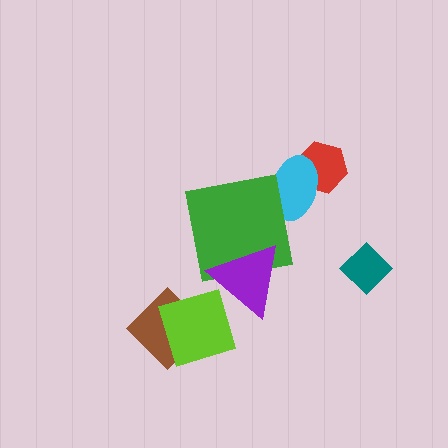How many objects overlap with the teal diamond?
0 objects overlap with the teal diamond.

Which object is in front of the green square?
The purple triangle is in front of the green square.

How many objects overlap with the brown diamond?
1 object overlaps with the brown diamond.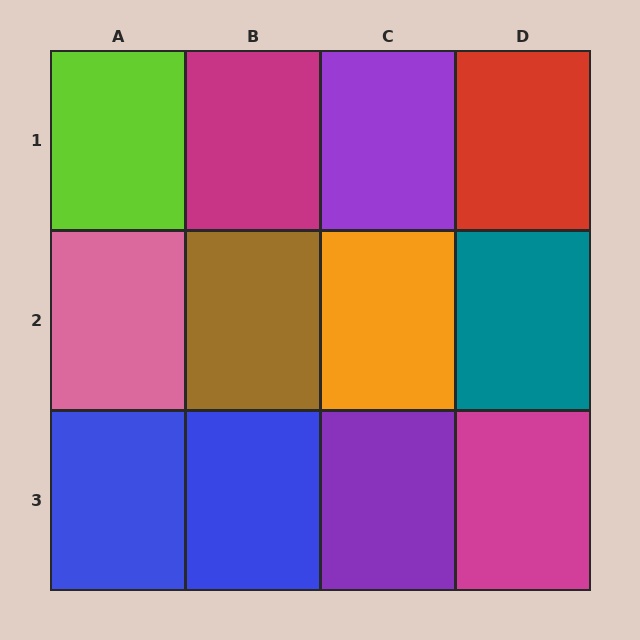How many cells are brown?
1 cell is brown.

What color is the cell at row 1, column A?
Lime.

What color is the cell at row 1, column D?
Red.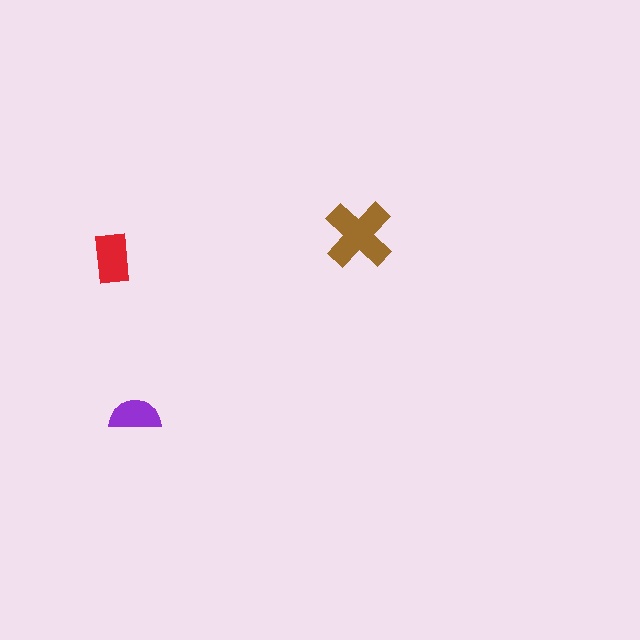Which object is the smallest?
The purple semicircle.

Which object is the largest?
The brown cross.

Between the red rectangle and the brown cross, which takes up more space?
The brown cross.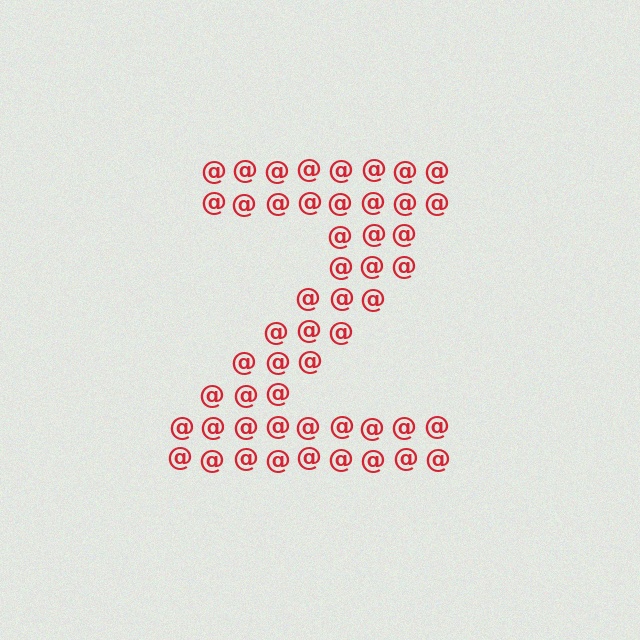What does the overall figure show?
The overall figure shows the letter Z.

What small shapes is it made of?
It is made of small at signs.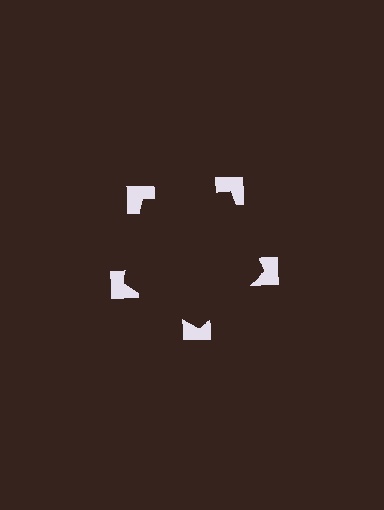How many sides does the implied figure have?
5 sides.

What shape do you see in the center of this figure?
An illusory pentagon — its edges are inferred from the aligned wedge cuts in the notched squares, not physically drawn.